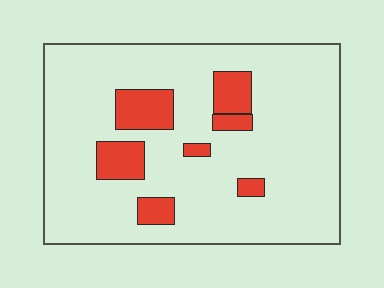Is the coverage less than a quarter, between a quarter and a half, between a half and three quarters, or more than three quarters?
Less than a quarter.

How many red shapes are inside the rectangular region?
7.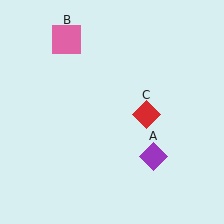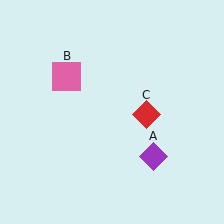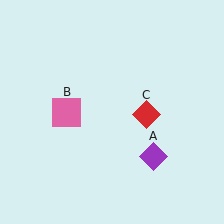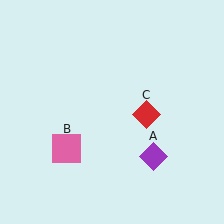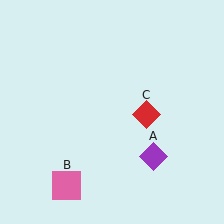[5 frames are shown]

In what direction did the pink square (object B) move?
The pink square (object B) moved down.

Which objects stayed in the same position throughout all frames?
Purple diamond (object A) and red diamond (object C) remained stationary.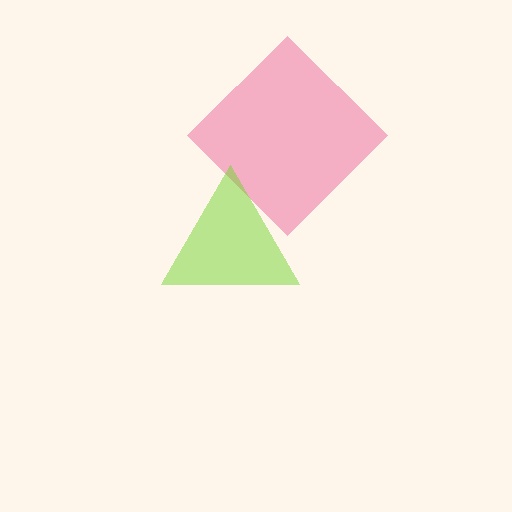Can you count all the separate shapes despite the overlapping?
Yes, there are 2 separate shapes.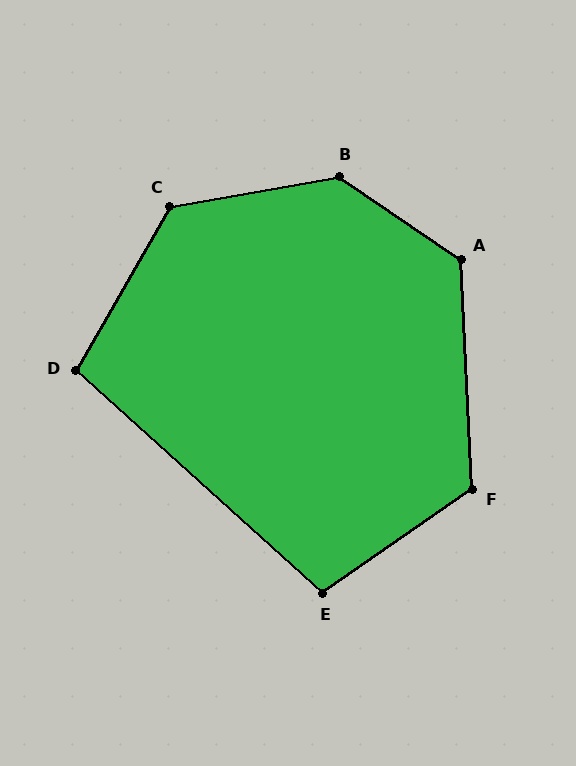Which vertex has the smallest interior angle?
D, at approximately 102 degrees.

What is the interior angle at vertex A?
Approximately 127 degrees (obtuse).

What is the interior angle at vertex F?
Approximately 122 degrees (obtuse).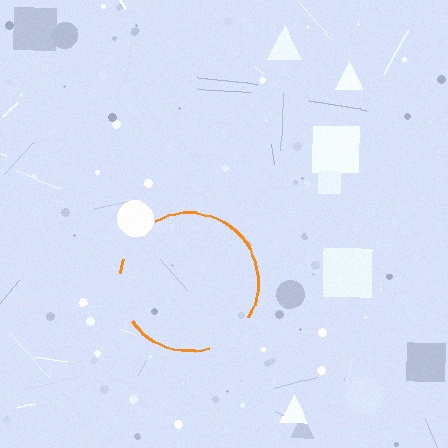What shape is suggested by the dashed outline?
The dashed outline suggests a circle.